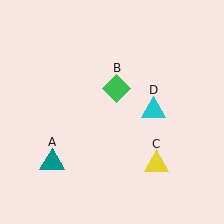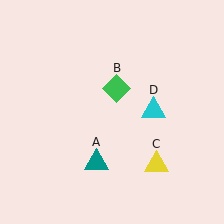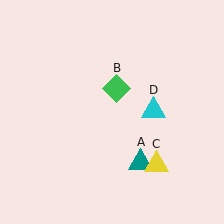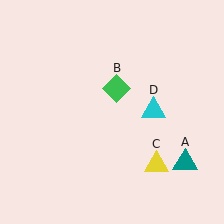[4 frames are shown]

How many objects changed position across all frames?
1 object changed position: teal triangle (object A).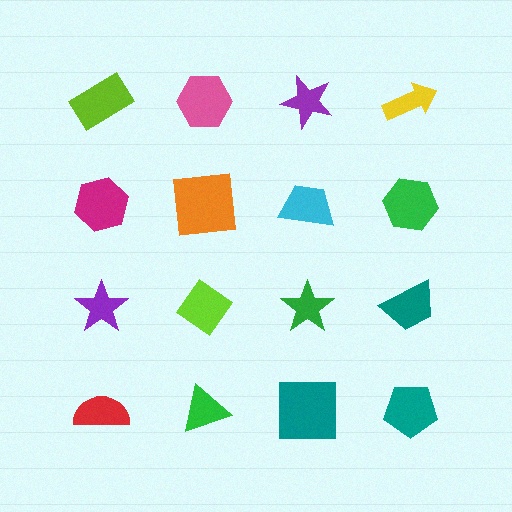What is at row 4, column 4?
A teal pentagon.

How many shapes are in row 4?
4 shapes.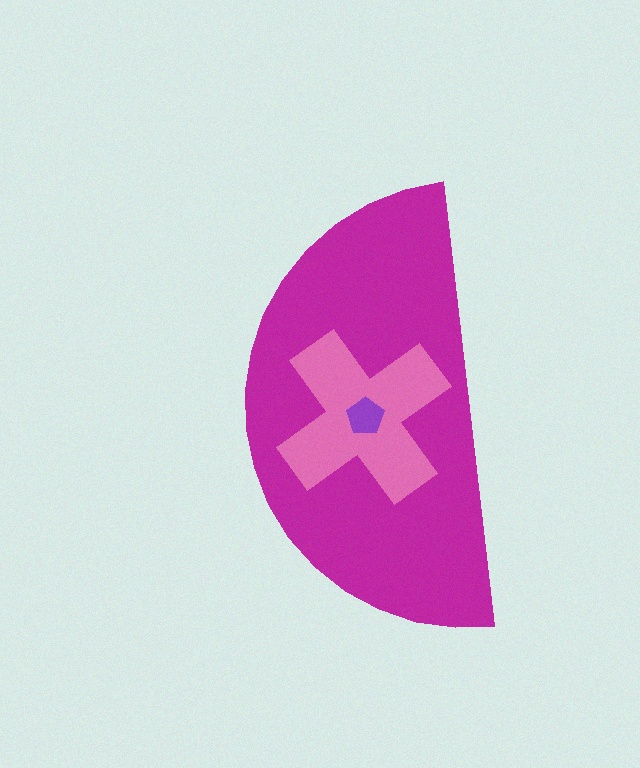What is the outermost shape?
The magenta semicircle.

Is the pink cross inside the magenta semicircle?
Yes.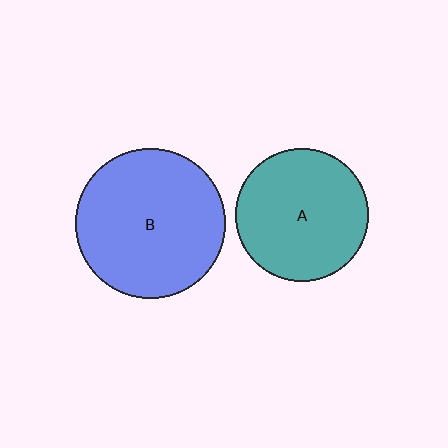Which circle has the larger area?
Circle B (blue).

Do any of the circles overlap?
No, none of the circles overlap.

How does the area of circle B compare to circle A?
Approximately 1.3 times.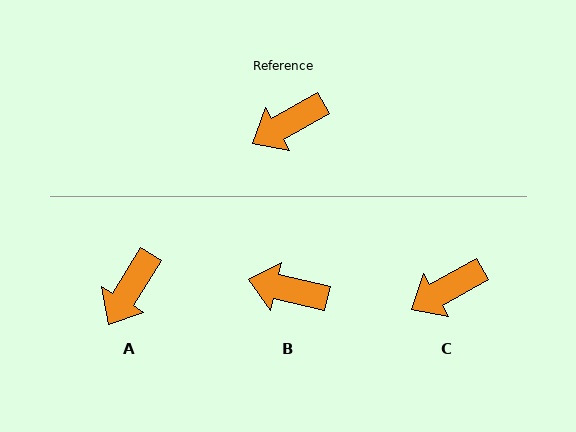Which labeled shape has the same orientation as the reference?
C.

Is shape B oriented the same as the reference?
No, it is off by about 43 degrees.